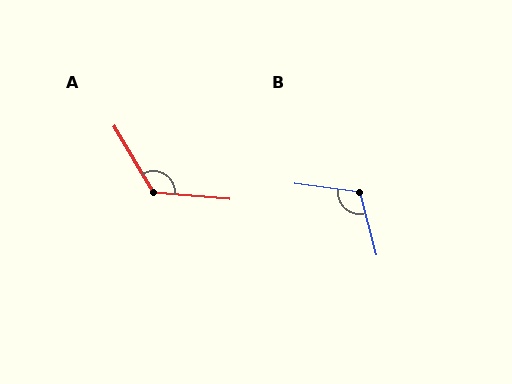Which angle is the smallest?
B, at approximately 112 degrees.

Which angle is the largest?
A, at approximately 126 degrees.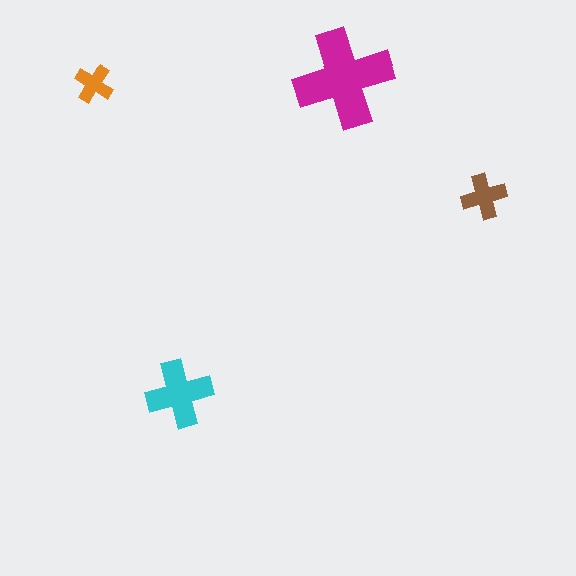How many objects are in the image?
There are 4 objects in the image.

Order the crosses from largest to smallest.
the magenta one, the cyan one, the brown one, the orange one.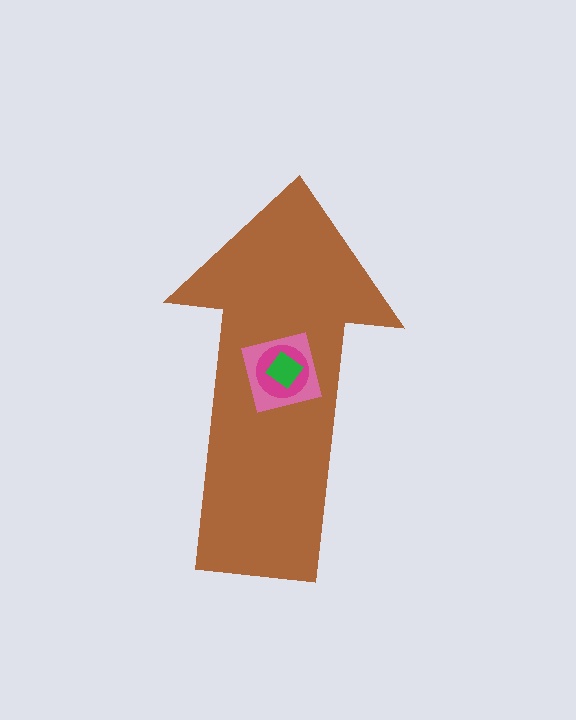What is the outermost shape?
The brown arrow.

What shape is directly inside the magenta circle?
The green diamond.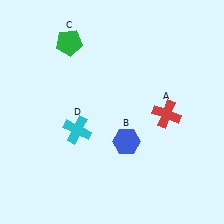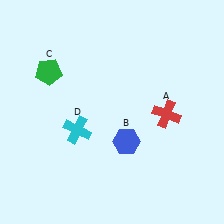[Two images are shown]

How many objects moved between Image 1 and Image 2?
1 object moved between the two images.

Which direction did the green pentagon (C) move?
The green pentagon (C) moved down.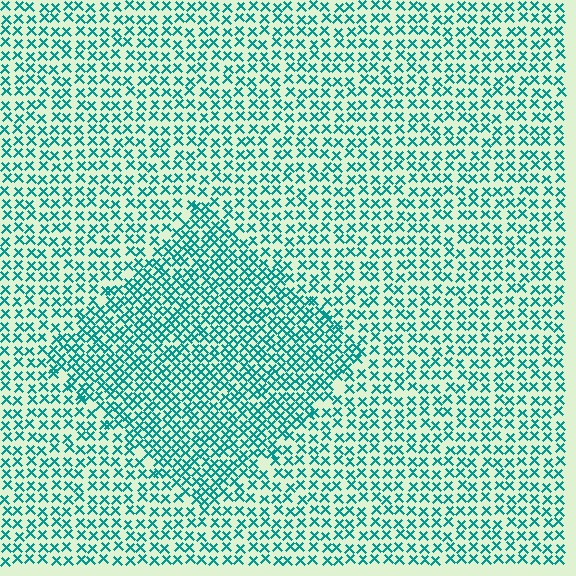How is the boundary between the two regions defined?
The boundary is defined by a change in element density (approximately 1.7x ratio). All elements are the same color, size, and shape.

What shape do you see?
I see a diamond.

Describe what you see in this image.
The image contains small teal elements arranged at two different densities. A diamond-shaped region is visible where the elements are more densely packed than the surrounding area.